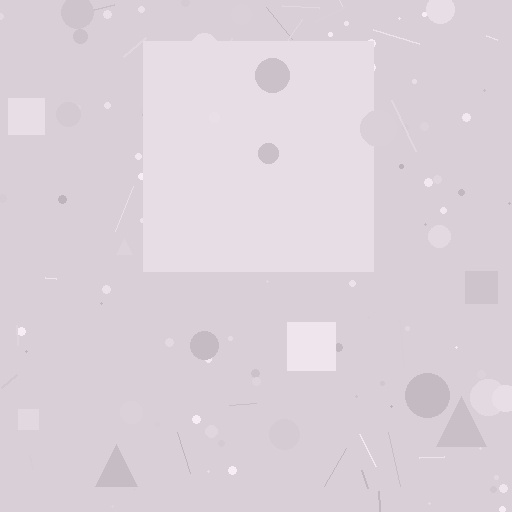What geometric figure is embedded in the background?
A square is embedded in the background.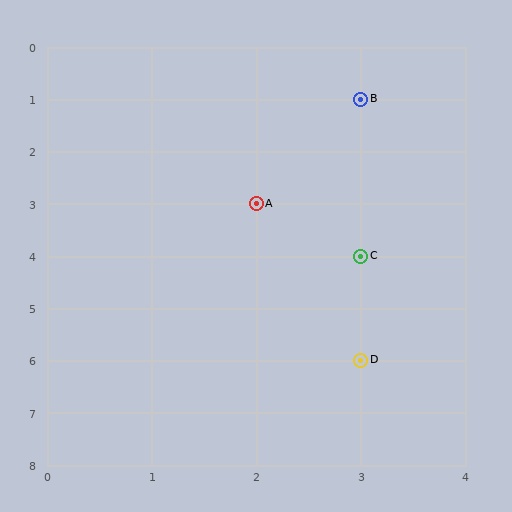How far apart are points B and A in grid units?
Points B and A are 1 column and 2 rows apart (about 2.2 grid units diagonally).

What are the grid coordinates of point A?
Point A is at grid coordinates (2, 3).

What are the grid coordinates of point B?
Point B is at grid coordinates (3, 1).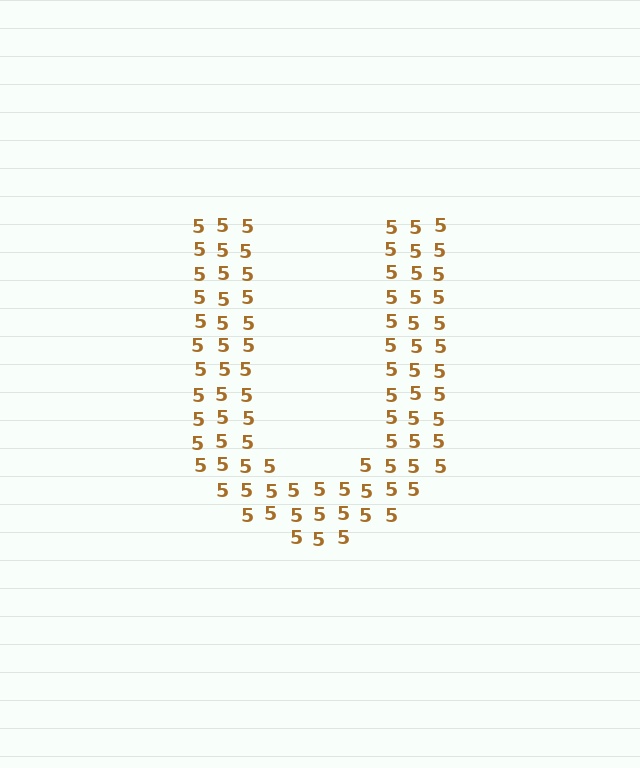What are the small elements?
The small elements are digit 5's.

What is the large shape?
The large shape is the letter U.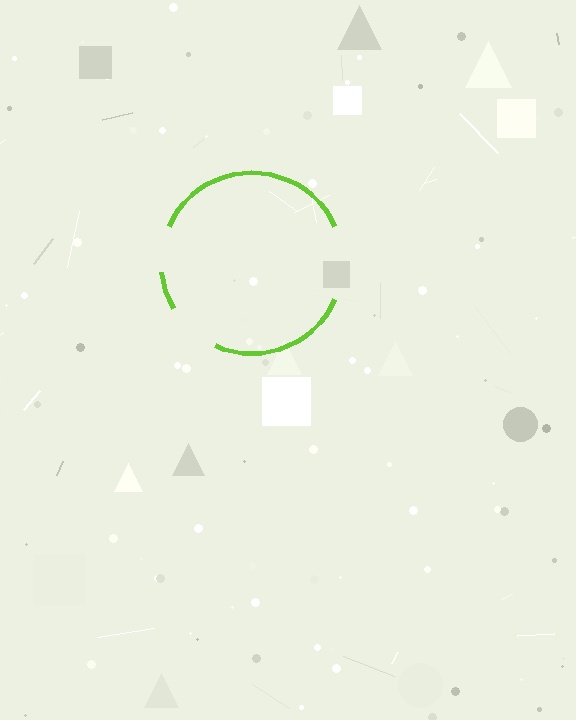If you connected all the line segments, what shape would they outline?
They would outline a circle.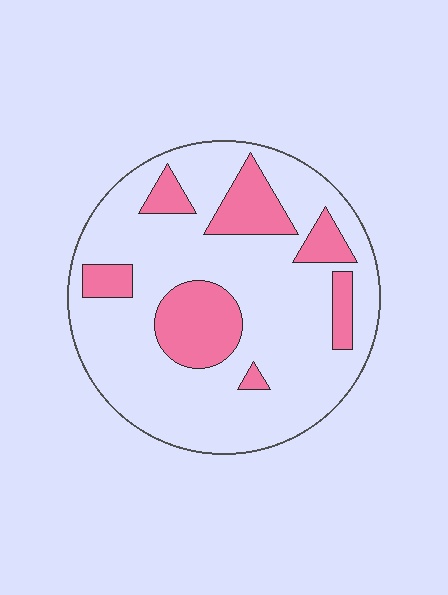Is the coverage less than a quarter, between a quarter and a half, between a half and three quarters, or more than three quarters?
Less than a quarter.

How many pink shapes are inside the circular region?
7.